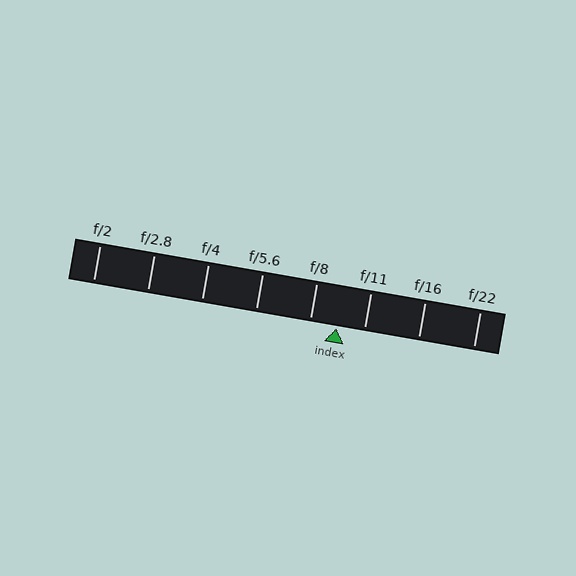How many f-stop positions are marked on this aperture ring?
There are 8 f-stop positions marked.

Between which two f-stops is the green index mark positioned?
The index mark is between f/8 and f/11.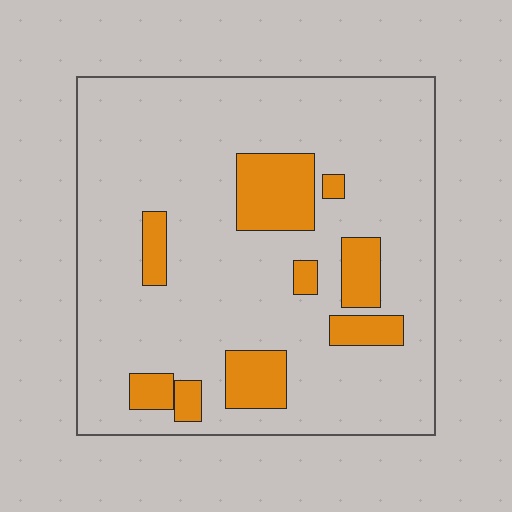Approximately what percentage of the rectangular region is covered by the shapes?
Approximately 15%.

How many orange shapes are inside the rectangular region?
9.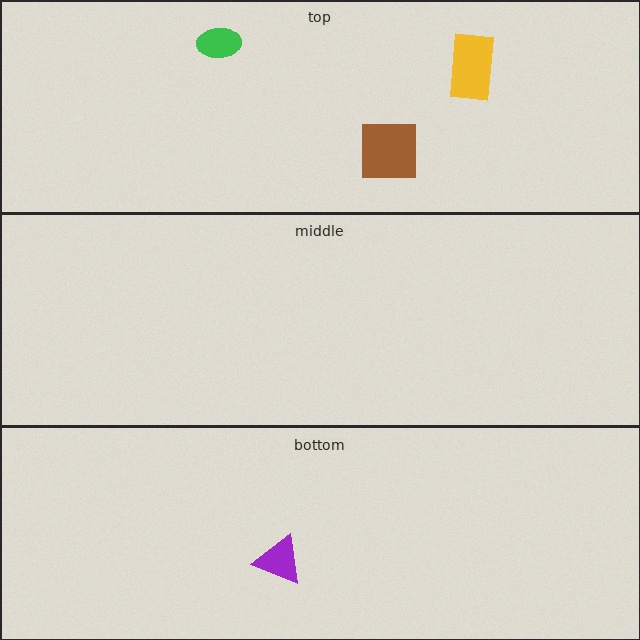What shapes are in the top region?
The brown square, the green ellipse, the yellow rectangle.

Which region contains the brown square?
The top region.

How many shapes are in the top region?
3.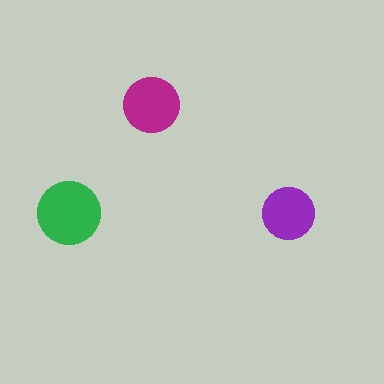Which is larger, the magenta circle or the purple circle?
The magenta one.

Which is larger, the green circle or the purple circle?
The green one.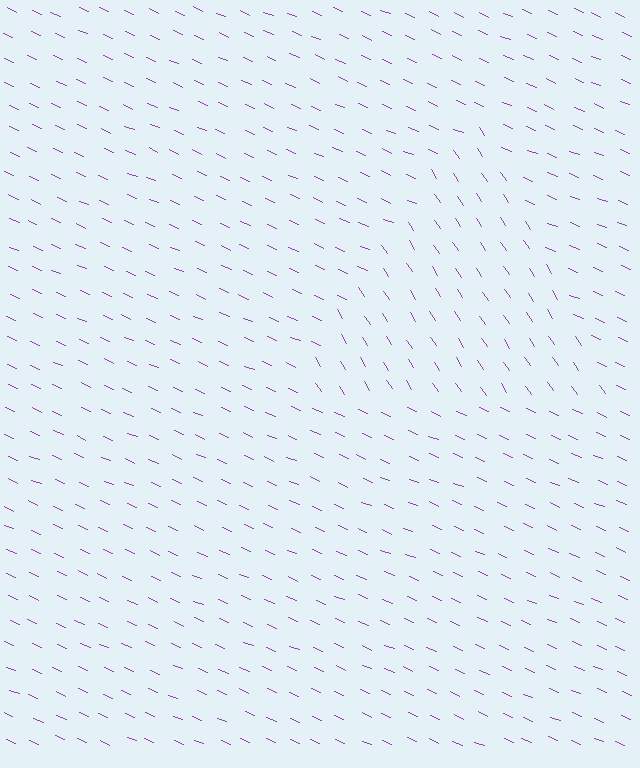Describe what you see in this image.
The image is filled with small purple line segments. A triangle region in the image has lines oriented differently from the surrounding lines, creating a visible texture boundary.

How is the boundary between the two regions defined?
The boundary is defined purely by a change in line orientation (approximately 33 degrees difference). All lines are the same color and thickness.